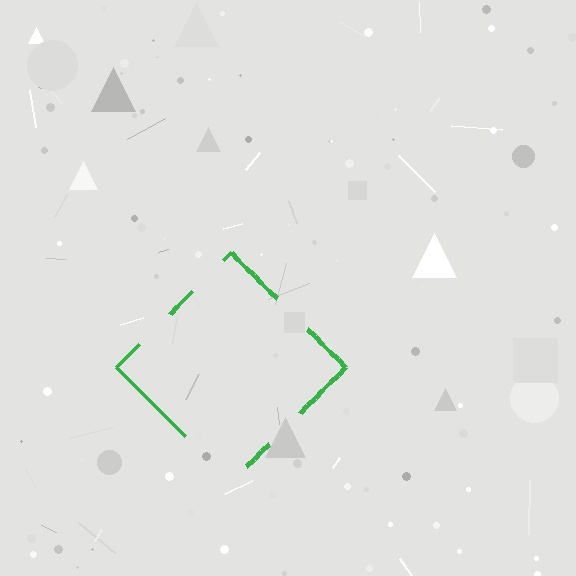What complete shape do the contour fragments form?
The contour fragments form a diamond.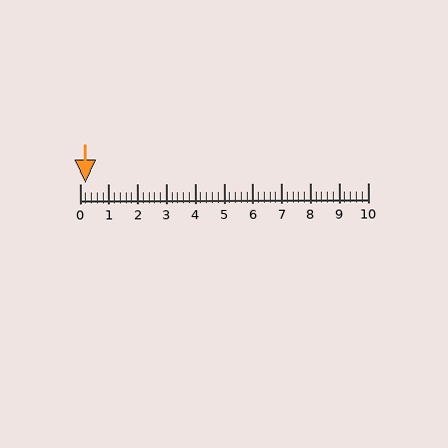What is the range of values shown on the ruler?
The ruler shows values from 0 to 10.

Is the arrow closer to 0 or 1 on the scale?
The arrow is closer to 0.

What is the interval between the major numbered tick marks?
The major tick marks are spaced 1 units apart.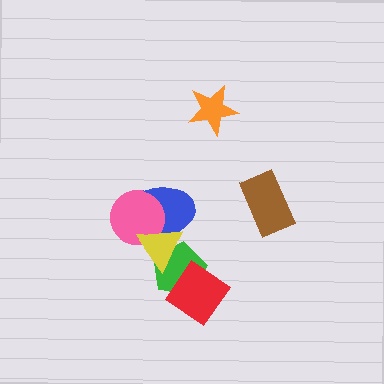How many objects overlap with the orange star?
0 objects overlap with the orange star.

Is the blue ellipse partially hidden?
Yes, it is partially covered by another shape.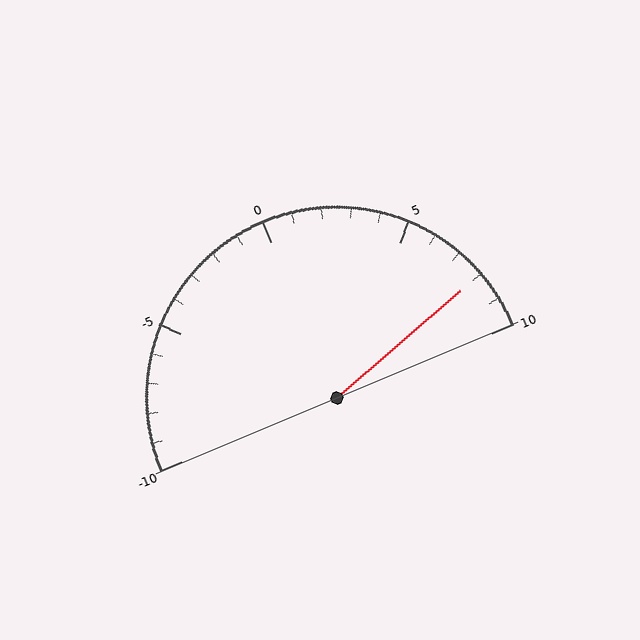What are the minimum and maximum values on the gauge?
The gauge ranges from -10 to 10.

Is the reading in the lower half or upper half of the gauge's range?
The reading is in the upper half of the range (-10 to 10).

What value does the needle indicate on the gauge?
The needle indicates approximately 8.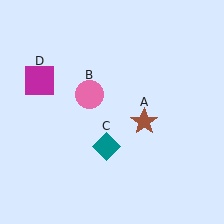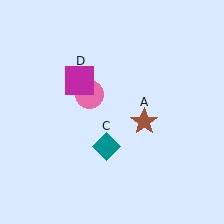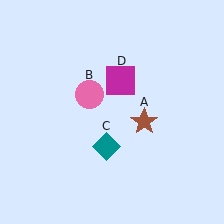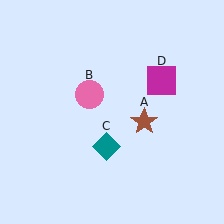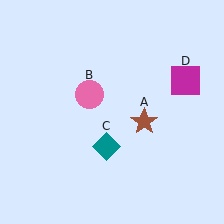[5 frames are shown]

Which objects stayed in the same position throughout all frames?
Brown star (object A) and pink circle (object B) and teal diamond (object C) remained stationary.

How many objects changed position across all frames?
1 object changed position: magenta square (object D).